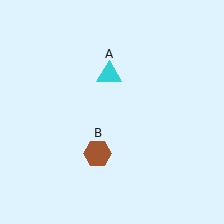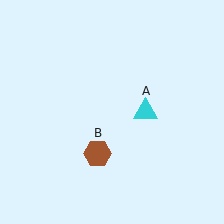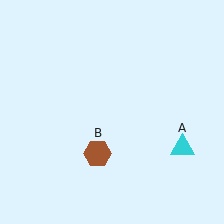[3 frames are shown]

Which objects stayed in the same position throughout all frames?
Brown hexagon (object B) remained stationary.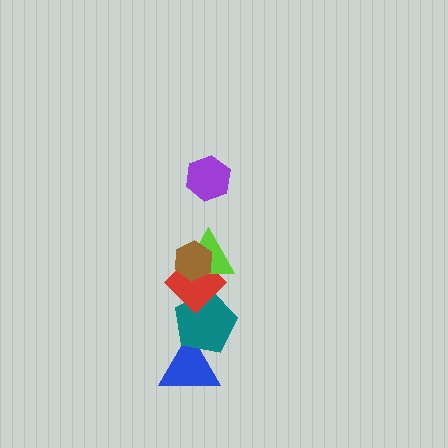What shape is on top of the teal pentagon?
The red diamond is on top of the teal pentagon.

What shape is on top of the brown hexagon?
The purple hexagon is on top of the brown hexagon.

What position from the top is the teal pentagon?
The teal pentagon is 5th from the top.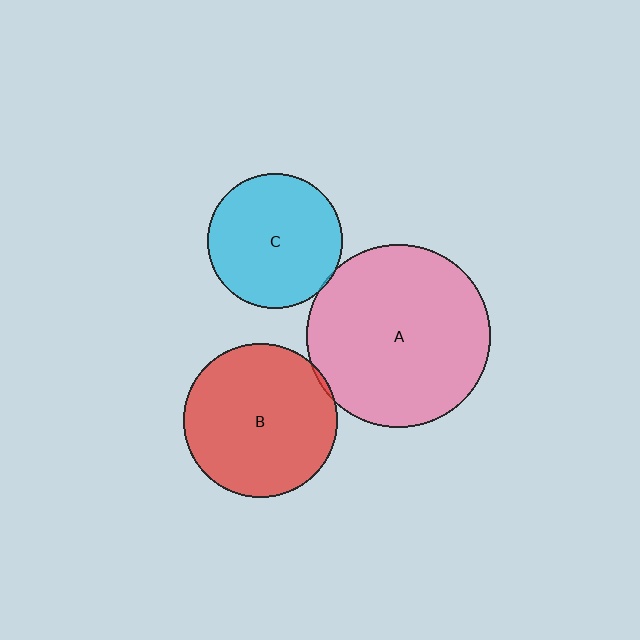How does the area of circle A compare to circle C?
Approximately 1.9 times.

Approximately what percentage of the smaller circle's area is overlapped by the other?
Approximately 5%.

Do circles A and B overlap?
Yes.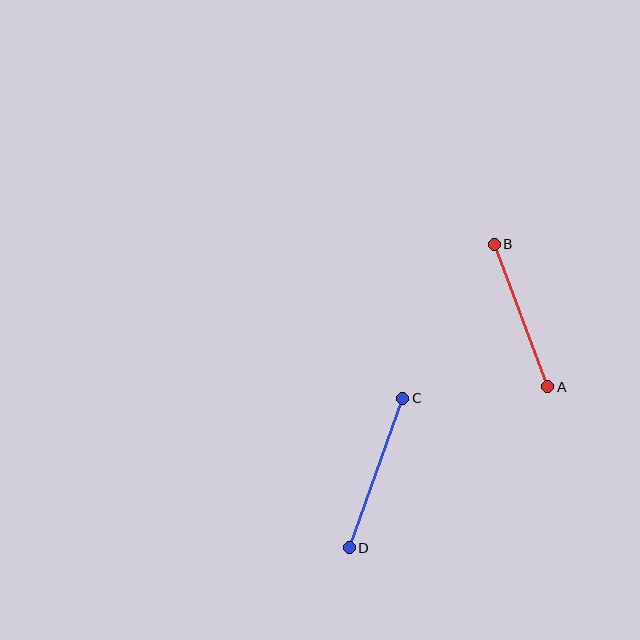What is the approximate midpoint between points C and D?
The midpoint is at approximately (376, 473) pixels.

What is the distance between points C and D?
The distance is approximately 159 pixels.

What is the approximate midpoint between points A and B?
The midpoint is at approximately (521, 315) pixels.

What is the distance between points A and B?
The distance is approximately 152 pixels.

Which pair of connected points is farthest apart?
Points C and D are farthest apart.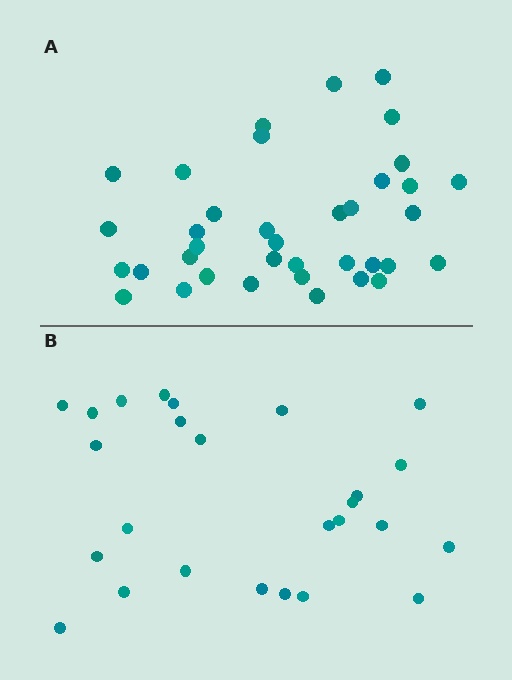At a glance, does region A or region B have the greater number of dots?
Region A (the top region) has more dots.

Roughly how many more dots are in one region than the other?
Region A has roughly 12 or so more dots than region B.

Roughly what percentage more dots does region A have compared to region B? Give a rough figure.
About 40% more.